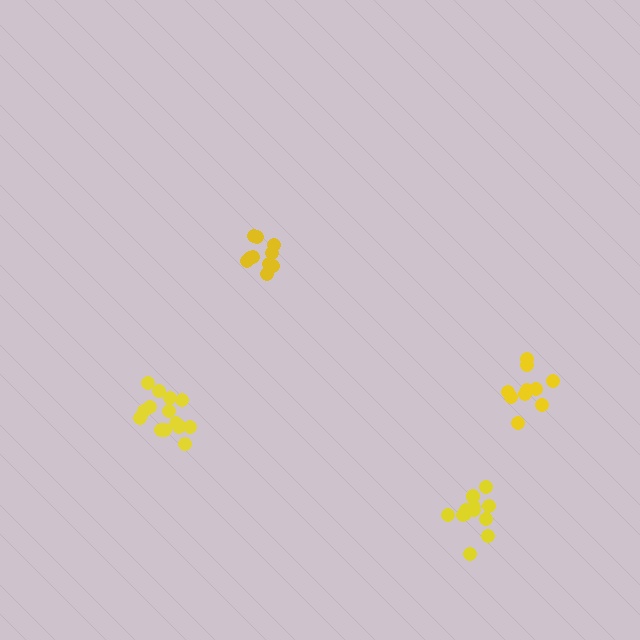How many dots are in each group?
Group 1: 10 dots, Group 2: 14 dots, Group 3: 13 dots, Group 4: 10 dots (47 total).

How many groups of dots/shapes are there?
There are 4 groups.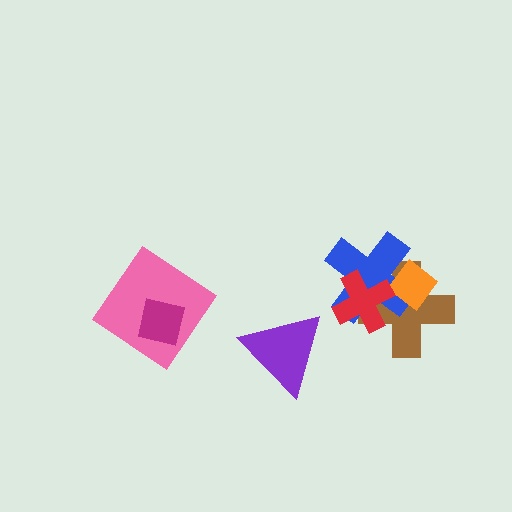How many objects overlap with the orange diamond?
2 objects overlap with the orange diamond.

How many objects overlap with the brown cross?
3 objects overlap with the brown cross.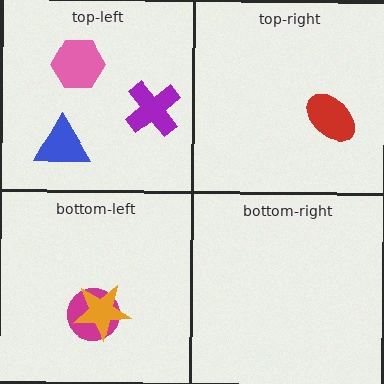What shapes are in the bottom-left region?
The magenta circle, the orange star.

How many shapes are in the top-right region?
1.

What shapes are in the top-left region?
The blue triangle, the pink hexagon, the purple cross.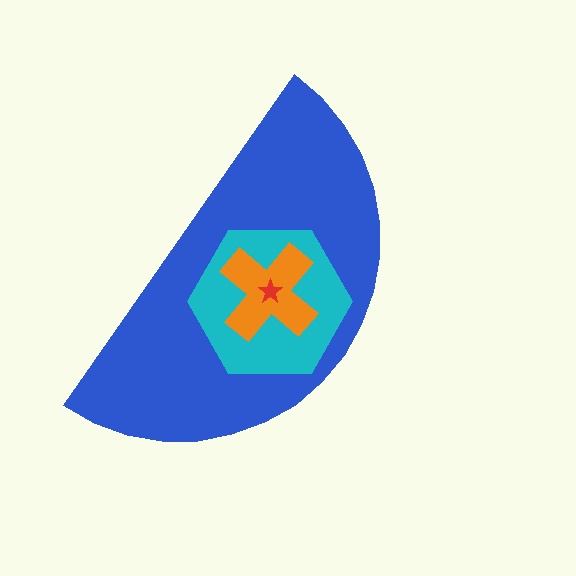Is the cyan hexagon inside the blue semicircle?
Yes.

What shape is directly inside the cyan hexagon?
The orange cross.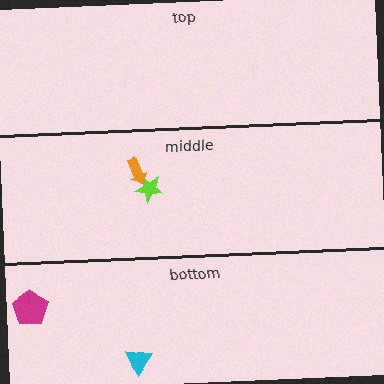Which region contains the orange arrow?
The middle region.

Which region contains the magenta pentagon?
The bottom region.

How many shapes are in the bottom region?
2.